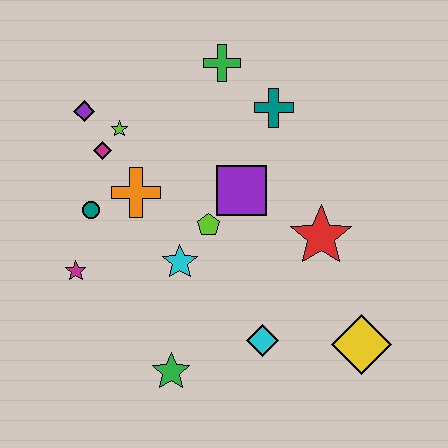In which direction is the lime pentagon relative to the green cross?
The lime pentagon is below the green cross.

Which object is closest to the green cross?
The teal cross is closest to the green cross.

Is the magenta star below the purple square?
Yes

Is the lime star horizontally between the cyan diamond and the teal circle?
Yes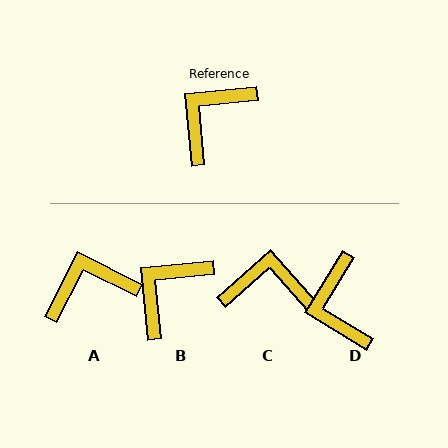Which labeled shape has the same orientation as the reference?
B.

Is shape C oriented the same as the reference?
No, it is off by about 54 degrees.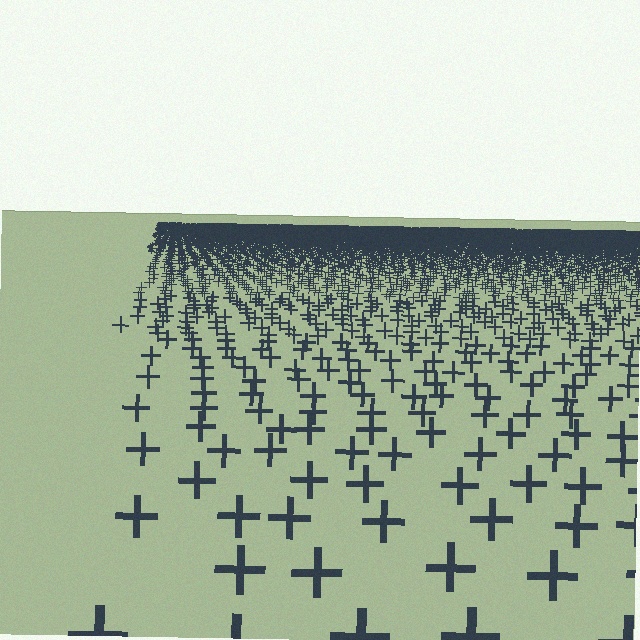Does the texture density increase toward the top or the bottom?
Density increases toward the top.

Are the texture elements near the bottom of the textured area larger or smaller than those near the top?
Larger. Near the bottom, elements are closer to the viewer and appear at a bigger on-screen size.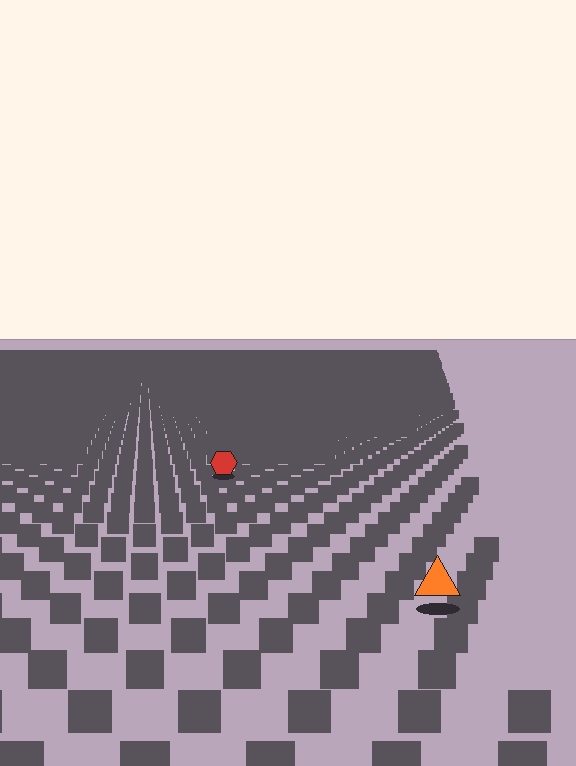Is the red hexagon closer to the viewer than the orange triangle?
No. The orange triangle is closer — you can tell from the texture gradient: the ground texture is coarser near it.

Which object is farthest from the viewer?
The red hexagon is farthest from the viewer. It appears smaller and the ground texture around it is denser.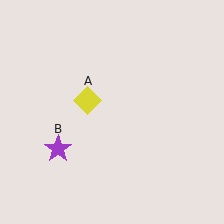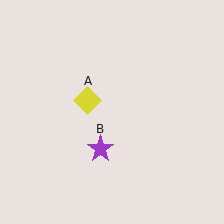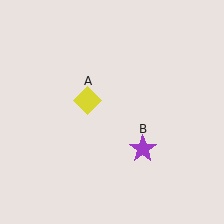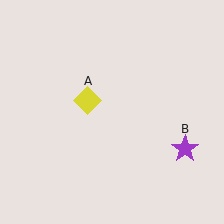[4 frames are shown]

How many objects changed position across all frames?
1 object changed position: purple star (object B).